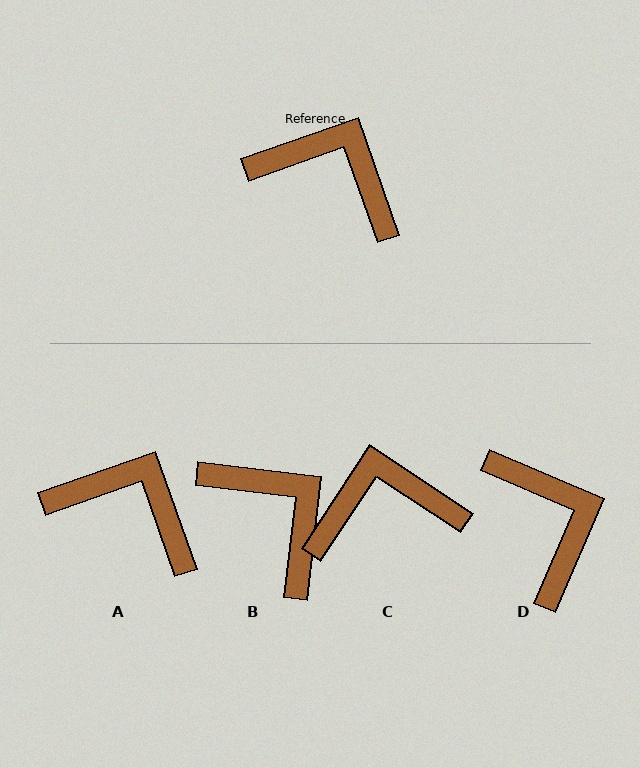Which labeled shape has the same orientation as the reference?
A.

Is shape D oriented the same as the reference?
No, it is off by about 43 degrees.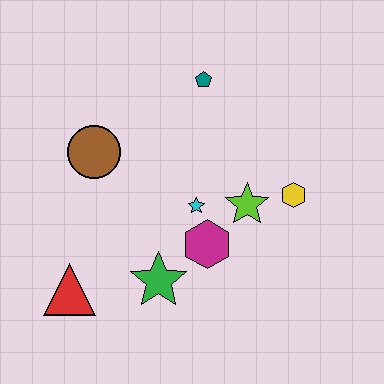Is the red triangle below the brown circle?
Yes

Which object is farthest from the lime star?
The red triangle is farthest from the lime star.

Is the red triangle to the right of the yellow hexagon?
No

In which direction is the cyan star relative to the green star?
The cyan star is above the green star.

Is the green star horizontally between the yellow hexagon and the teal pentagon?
No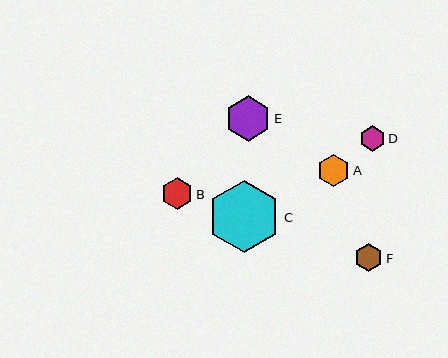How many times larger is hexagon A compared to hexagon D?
Hexagon A is approximately 1.3 times the size of hexagon D.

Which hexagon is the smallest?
Hexagon D is the smallest with a size of approximately 25 pixels.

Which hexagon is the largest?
Hexagon C is the largest with a size of approximately 73 pixels.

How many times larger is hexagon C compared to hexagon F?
Hexagon C is approximately 2.6 times the size of hexagon F.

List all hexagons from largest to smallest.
From largest to smallest: C, E, B, A, F, D.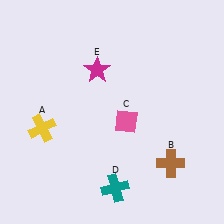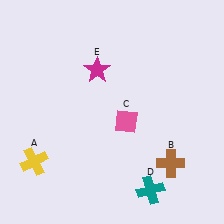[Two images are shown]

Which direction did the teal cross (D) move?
The teal cross (D) moved right.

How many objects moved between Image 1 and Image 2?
2 objects moved between the two images.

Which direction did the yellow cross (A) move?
The yellow cross (A) moved down.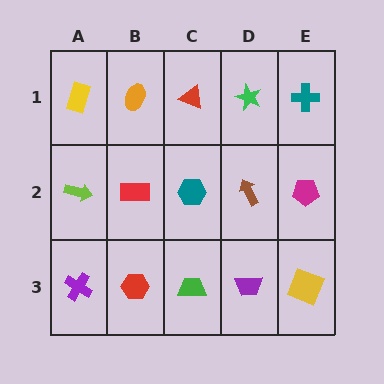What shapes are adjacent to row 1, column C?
A teal hexagon (row 2, column C), an orange ellipse (row 1, column B), a green star (row 1, column D).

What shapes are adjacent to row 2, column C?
A red triangle (row 1, column C), a green trapezoid (row 3, column C), a red rectangle (row 2, column B), a brown arrow (row 2, column D).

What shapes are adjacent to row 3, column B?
A red rectangle (row 2, column B), a purple cross (row 3, column A), a green trapezoid (row 3, column C).